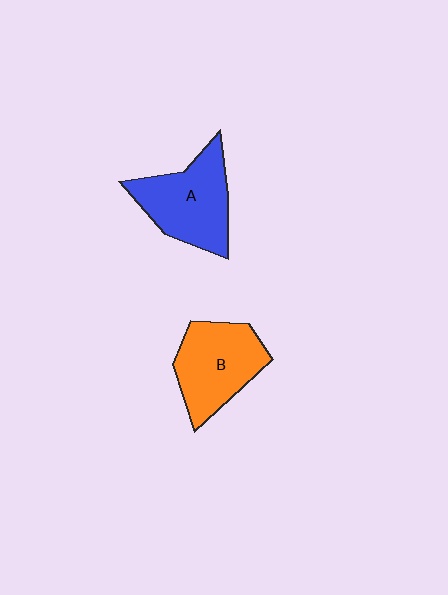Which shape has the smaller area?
Shape B (orange).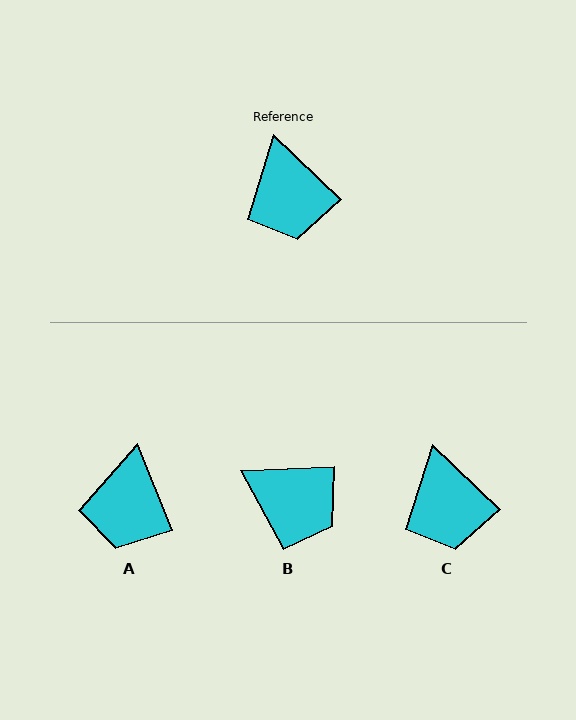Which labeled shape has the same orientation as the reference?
C.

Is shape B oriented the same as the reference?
No, it is off by about 46 degrees.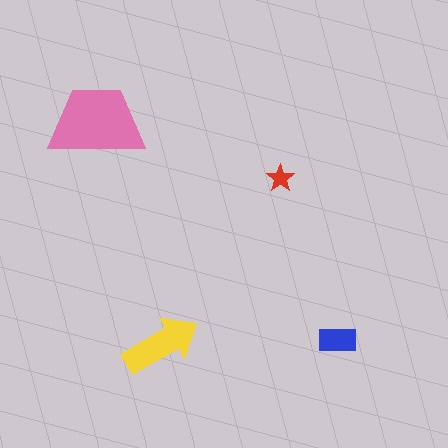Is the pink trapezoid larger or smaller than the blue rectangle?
Larger.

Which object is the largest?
The pink trapezoid.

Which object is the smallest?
The red star.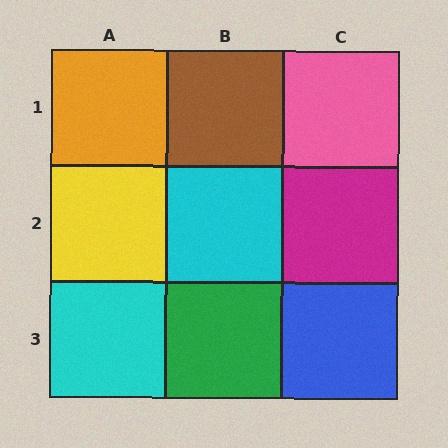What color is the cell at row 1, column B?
Brown.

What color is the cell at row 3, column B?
Green.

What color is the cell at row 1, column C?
Pink.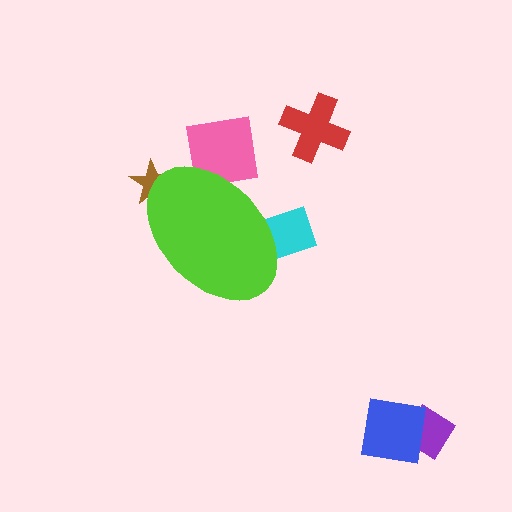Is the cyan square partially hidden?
Yes, the cyan square is partially hidden behind the lime ellipse.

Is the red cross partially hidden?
No, the red cross is fully visible.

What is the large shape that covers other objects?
A lime ellipse.